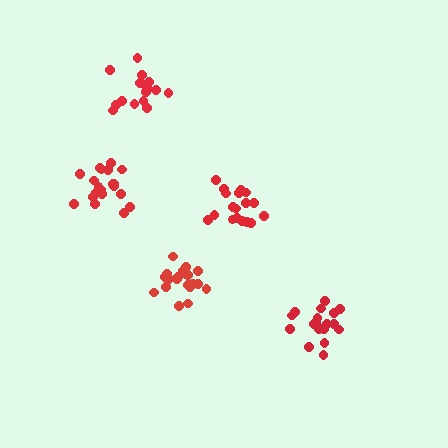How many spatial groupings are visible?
There are 5 spatial groupings.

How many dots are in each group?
Group 1: 15 dots, Group 2: 20 dots, Group 3: 18 dots, Group 4: 19 dots, Group 5: 20 dots (92 total).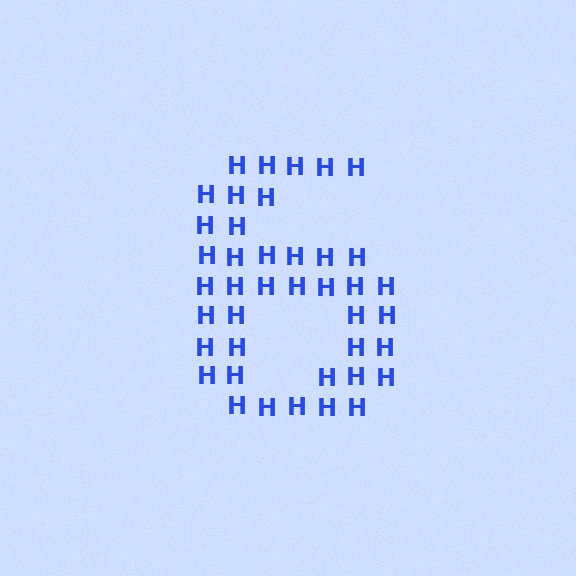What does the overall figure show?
The overall figure shows the digit 6.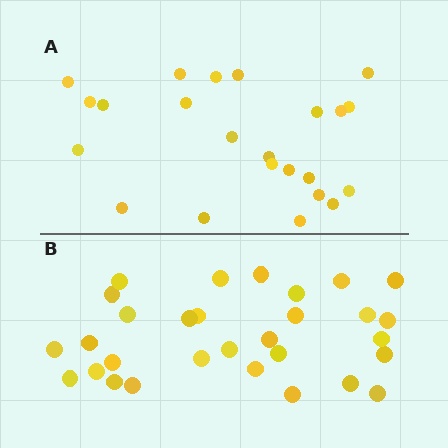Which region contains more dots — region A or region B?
Region B (the bottom region) has more dots.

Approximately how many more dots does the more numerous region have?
Region B has roughly 8 or so more dots than region A.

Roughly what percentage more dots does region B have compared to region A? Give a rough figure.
About 30% more.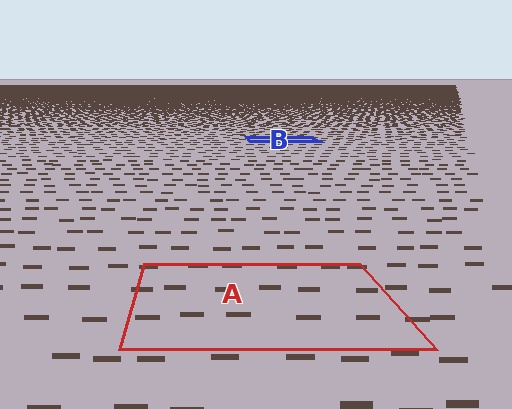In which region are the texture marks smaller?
The texture marks are smaller in region B, because it is farther away.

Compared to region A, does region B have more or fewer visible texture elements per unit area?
Region B has more texture elements per unit area — they are packed more densely because it is farther away.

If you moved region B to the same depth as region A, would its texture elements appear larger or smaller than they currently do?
They would appear larger. At a closer depth, the same texture elements are projected at a bigger on-screen size.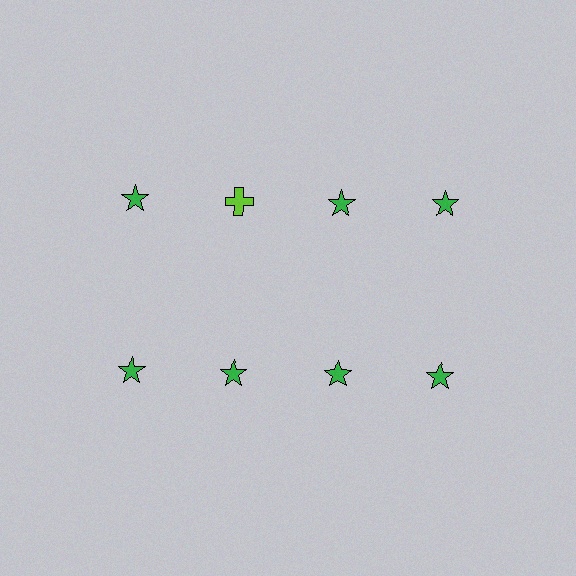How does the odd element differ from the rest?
It differs in both color (lime instead of green) and shape (cross instead of star).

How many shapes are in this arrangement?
There are 8 shapes arranged in a grid pattern.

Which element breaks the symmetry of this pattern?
The lime cross in the top row, second from left column breaks the symmetry. All other shapes are green stars.